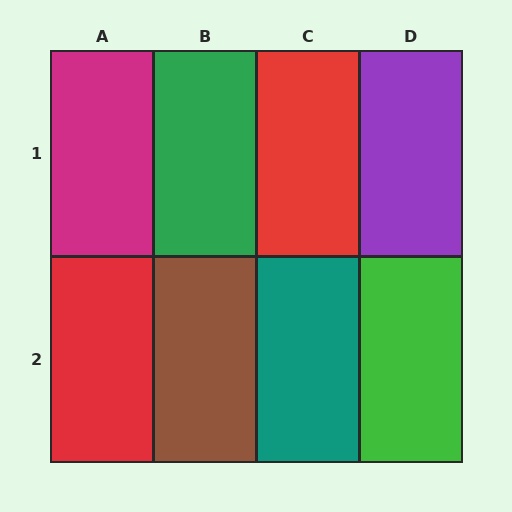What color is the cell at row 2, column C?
Teal.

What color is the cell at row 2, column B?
Brown.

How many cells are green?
2 cells are green.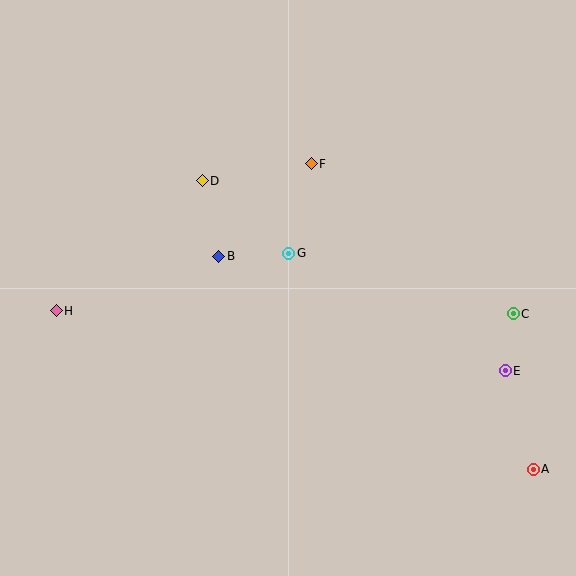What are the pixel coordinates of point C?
Point C is at (513, 314).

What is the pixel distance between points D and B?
The distance between D and B is 77 pixels.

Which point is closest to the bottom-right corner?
Point A is closest to the bottom-right corner.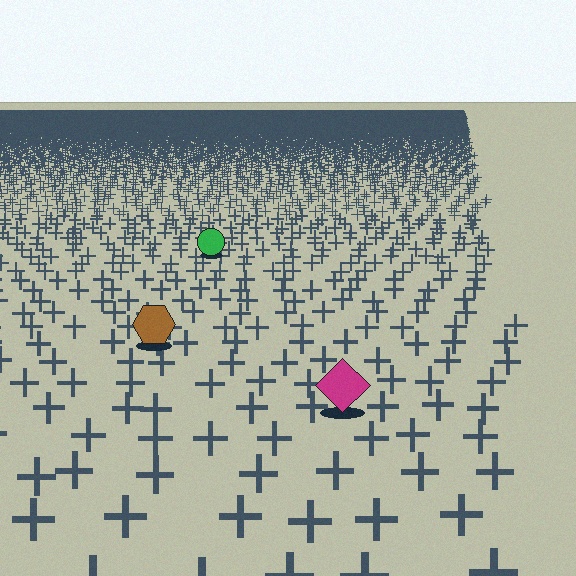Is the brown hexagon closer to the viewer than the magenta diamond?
No. The magenta diamond is closer — you can tell from the texture gradient: the ground texture is coarser near it.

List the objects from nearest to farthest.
From nearest to farthest: the magenta diamond, the brown hexagon, the green circle.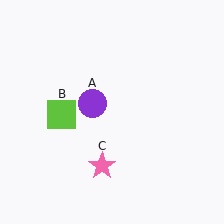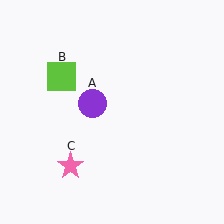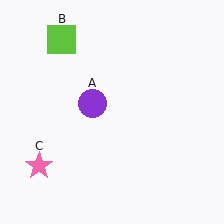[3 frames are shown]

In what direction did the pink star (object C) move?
The pink star (object C) moved left.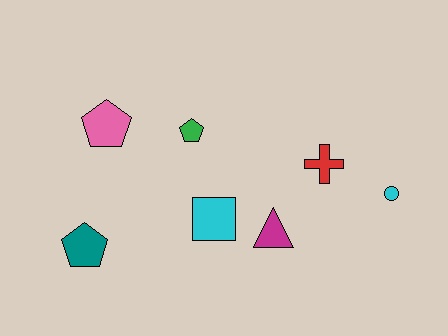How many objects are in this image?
There are 7 objects.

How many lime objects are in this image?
There are no lime objects.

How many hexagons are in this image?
There are no hexagons.